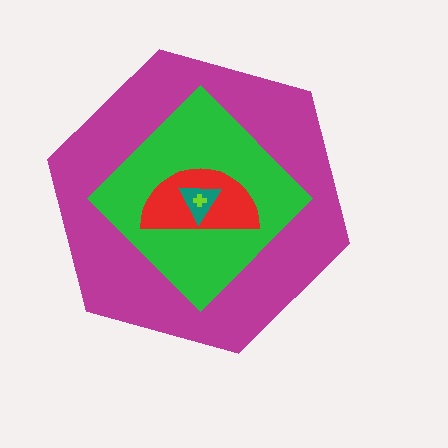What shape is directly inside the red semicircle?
The teal triangle.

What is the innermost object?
The lime cross.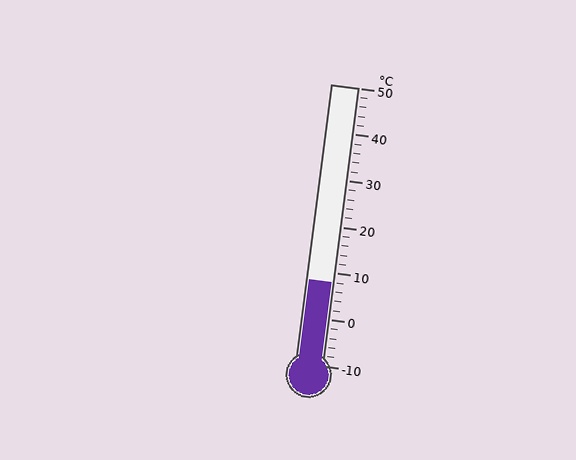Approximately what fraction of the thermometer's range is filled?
The thermometer is filled to approximately 30% of its range.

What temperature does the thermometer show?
The thermometer shows approximately 8°C.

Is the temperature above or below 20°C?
The temperature is below 20°C.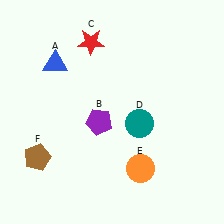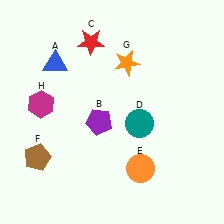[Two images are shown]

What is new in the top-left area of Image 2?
A magenta hexagon (H) was added in the top-left area of Image 2.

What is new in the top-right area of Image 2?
An orange star (G) was added in the top-right area of Image 2.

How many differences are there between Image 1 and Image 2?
There are 2 differences between the two images.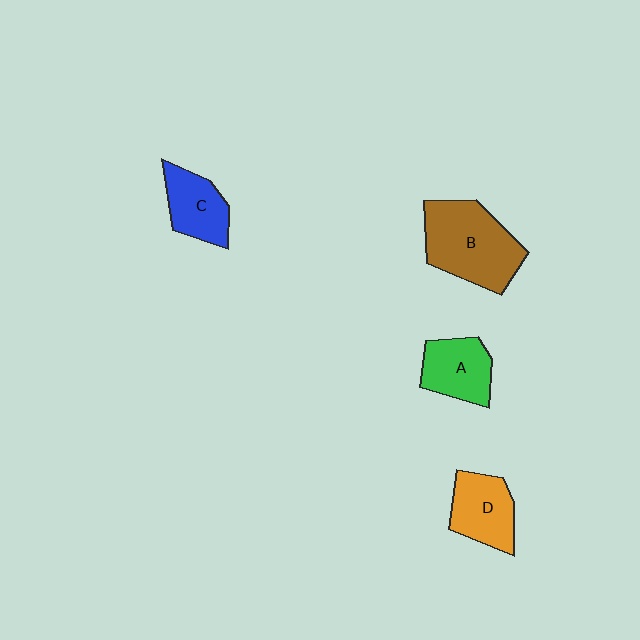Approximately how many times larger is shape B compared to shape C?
Approximately 1.8 times.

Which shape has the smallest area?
Shape C (blue).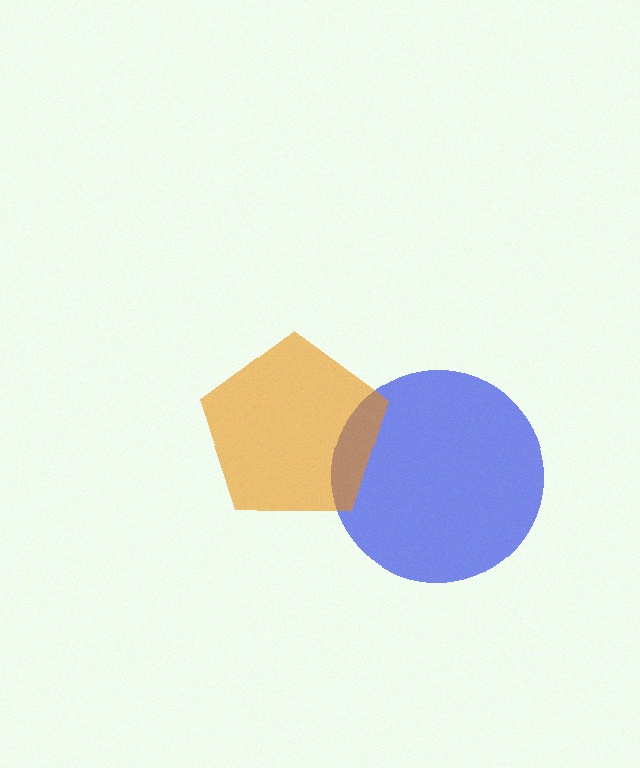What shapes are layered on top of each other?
The layered shapes are: a blue circle, an orange pentagon.